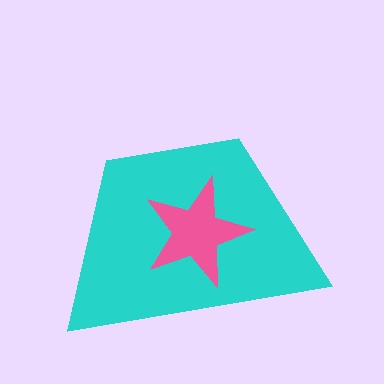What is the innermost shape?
The pink star.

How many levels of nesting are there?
2.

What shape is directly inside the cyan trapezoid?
The pink star.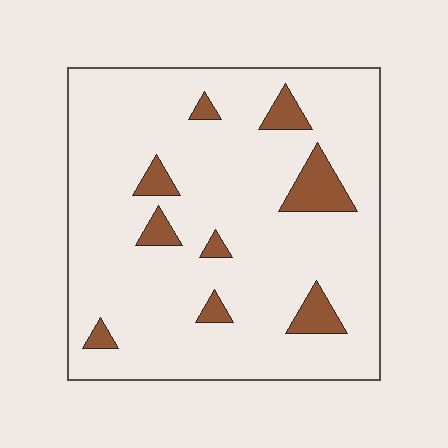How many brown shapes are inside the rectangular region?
9.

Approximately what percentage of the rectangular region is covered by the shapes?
Approximately 10%.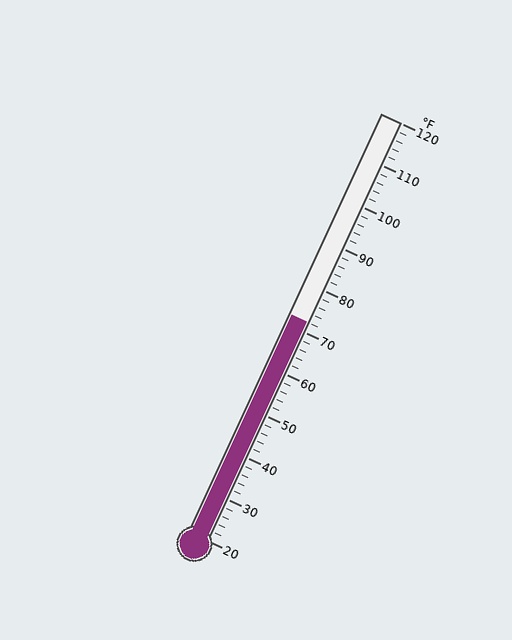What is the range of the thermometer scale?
The thermometer scale ranges from 20°F to 120°F.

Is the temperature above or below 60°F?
The temperature is above 60°F.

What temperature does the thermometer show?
The thermometer shows approximately 72°F.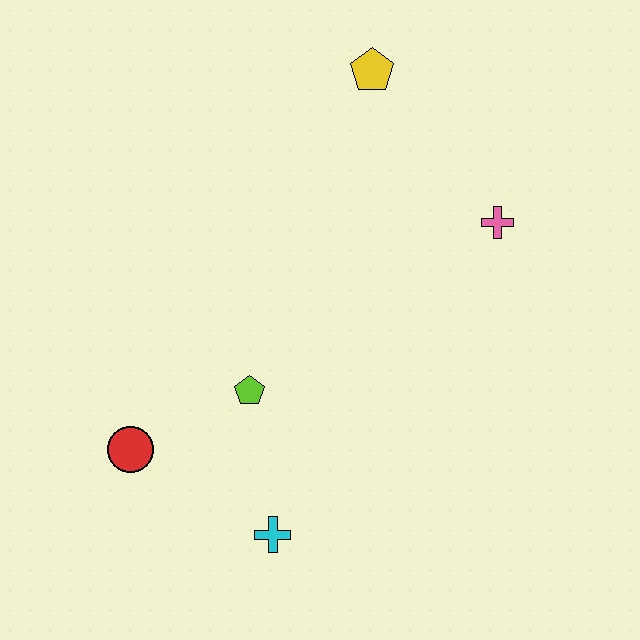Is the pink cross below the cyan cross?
No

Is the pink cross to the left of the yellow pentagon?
No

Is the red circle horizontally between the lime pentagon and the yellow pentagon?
No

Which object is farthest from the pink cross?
The red circle is farthest from the pink cross.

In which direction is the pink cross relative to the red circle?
The pink cross is to the right of the red circle.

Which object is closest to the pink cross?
The yellow pentagon is closest to the pink cross.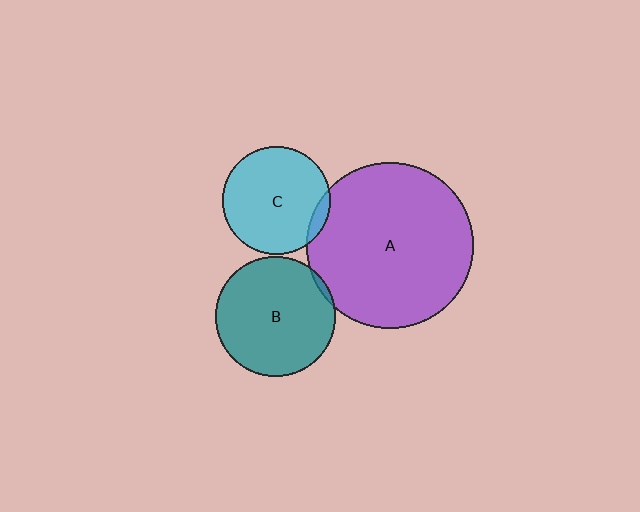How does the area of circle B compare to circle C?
Approximately 1.2 times.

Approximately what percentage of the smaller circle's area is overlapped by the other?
Approximately 5%.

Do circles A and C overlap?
Yes.